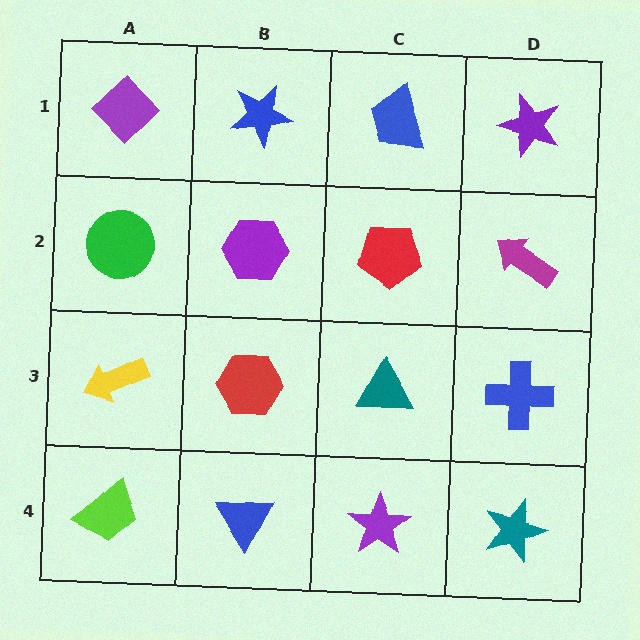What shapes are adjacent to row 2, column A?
A purple diamond (row 1, column A), a yellow arrow (row 3, column A), a purple hexagon (row 2, column B).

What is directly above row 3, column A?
A green circle.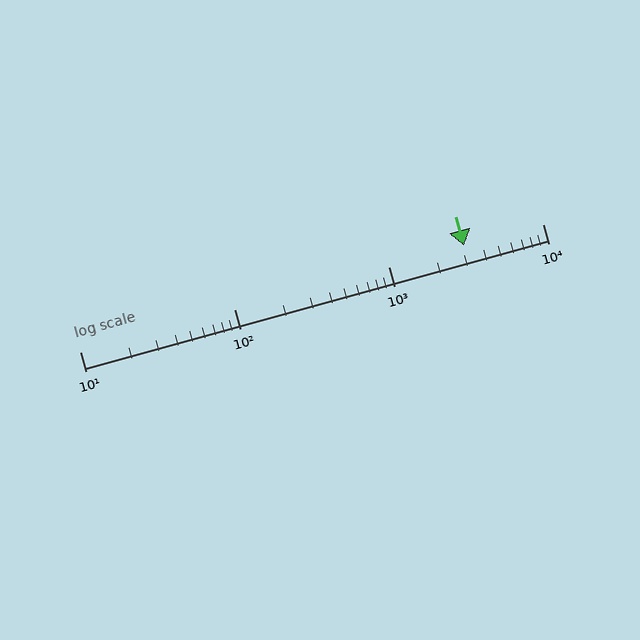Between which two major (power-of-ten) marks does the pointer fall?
The pointer is between 1000 and 10000.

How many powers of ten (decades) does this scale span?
The scale spans 3 decades, from 10 to 10000.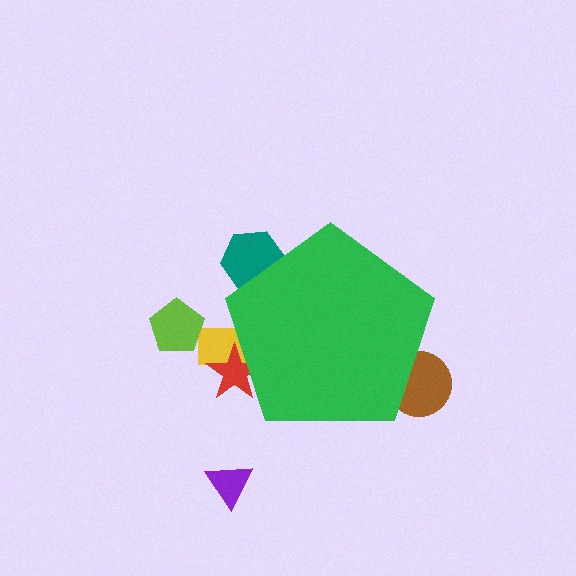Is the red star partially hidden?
Yes, the red star is partially hidden behind the green pentagon.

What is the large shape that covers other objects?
A green pentagon.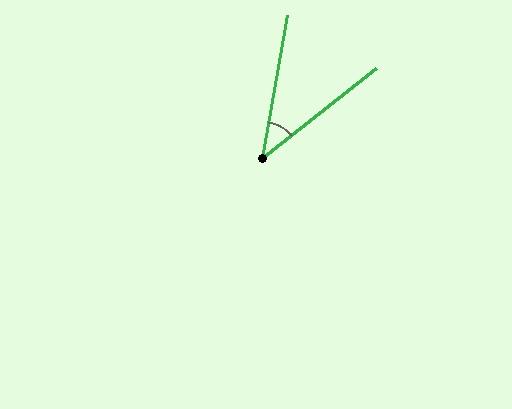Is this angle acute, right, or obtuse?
It is acute.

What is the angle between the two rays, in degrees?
Approximately 42 degrees.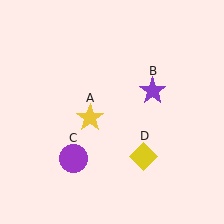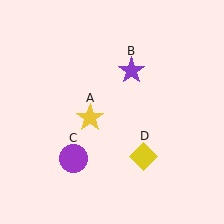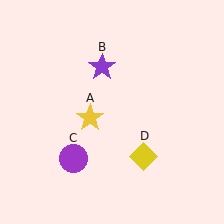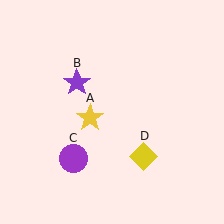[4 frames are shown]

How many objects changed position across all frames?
1 object changed position: purple star (object B).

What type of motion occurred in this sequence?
The purple star (object B) rotated counterclockwise around the center of the scene.